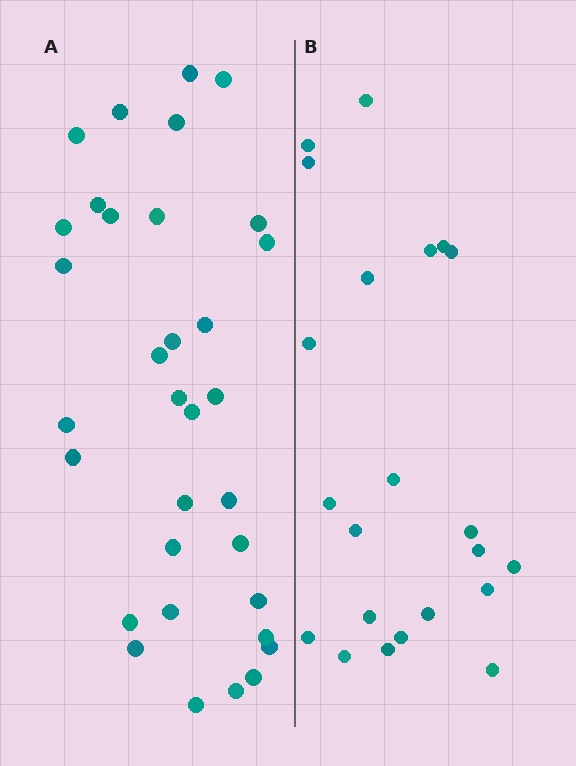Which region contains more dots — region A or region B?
Region A (the left region) has more dots.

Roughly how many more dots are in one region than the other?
Region A has roughly 12 or so more dots than region B.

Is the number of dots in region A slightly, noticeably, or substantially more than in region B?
Region A has substantially more. The ratio is roughly 1.5 to 1.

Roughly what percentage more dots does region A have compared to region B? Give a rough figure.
About 50% more.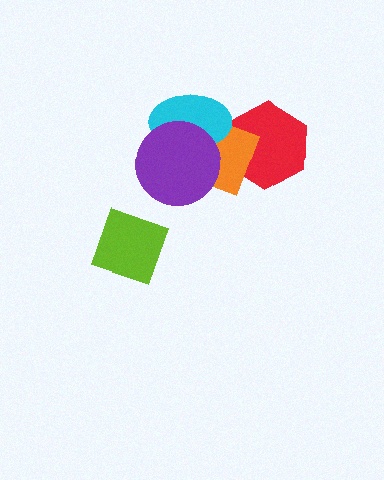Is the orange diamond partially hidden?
Yes, it is partially covered by another shape.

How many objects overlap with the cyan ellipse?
2 objects overlap with the cyan ellipse.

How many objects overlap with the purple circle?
2 objects overlap with the purple circle.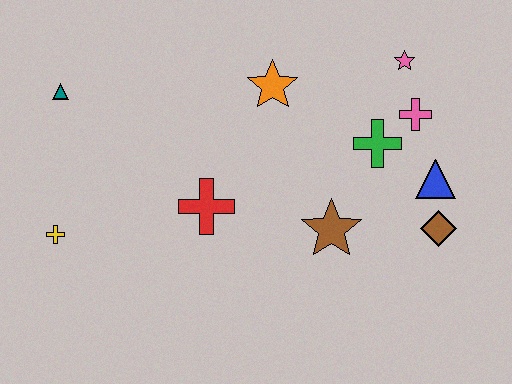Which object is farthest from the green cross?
The yellow cross is farthest from the green cross.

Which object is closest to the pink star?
The pink cross is closest to the pink star.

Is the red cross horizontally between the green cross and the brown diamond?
No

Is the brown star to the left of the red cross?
No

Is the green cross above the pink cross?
No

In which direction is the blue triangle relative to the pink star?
The blue triangle is below the pink star.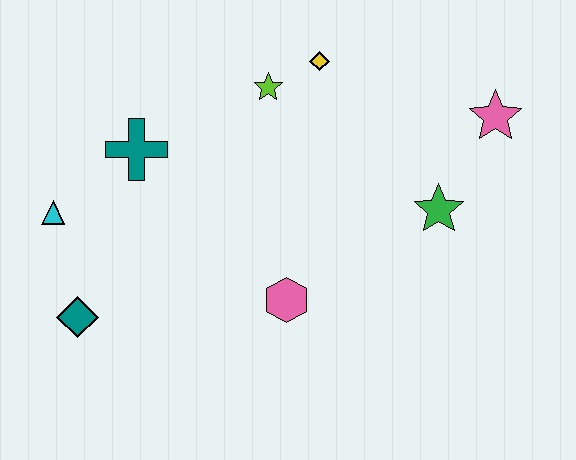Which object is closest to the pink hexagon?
The green star is closest to the pink hexagon.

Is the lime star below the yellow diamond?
Yes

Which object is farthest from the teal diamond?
The pink star is farthest from the teal diamond.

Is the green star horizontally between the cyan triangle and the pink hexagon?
No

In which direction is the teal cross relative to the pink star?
The teal cross is to the left of the pink star.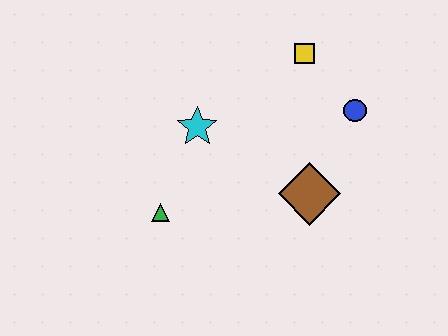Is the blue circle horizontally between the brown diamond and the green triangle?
No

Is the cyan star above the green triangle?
Yes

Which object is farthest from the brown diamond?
The green triangle is farthest from the brown diamond.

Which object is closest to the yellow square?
The blue circle is closest to the yellow square.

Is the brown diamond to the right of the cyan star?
Yes